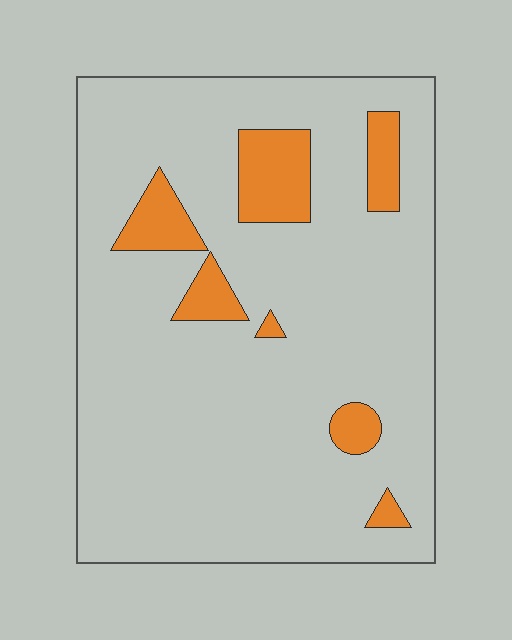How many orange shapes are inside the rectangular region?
7.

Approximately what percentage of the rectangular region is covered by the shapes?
Approximately 10%.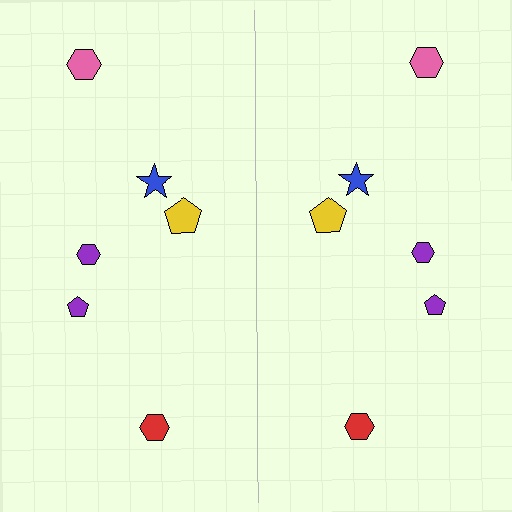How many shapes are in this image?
There are 12 shapes in this image.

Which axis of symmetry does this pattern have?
The pattern has a vertical axis of symmetry running through the center of the image.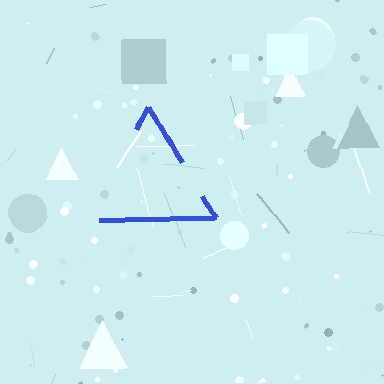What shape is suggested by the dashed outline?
The dashed outline suggests a triangle.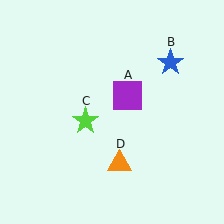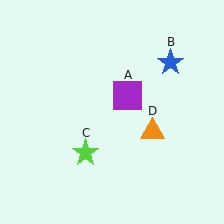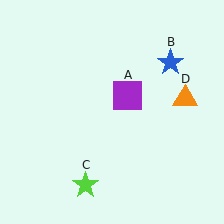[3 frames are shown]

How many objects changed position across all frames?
2 objects changed position: lime star (object C), orange triangle (object D).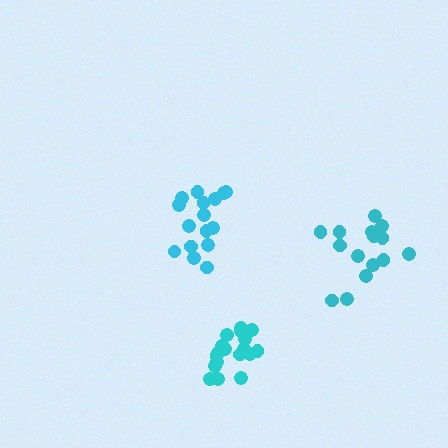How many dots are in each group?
Group 1: 15 dots, Group 2: 16 dots, Group 3: 18 dots (49 total).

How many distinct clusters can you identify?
There are 3 distinct clusters.